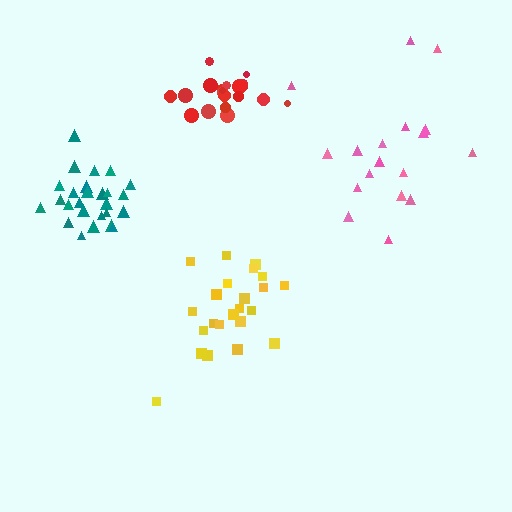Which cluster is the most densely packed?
Teal.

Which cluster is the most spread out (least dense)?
Pink.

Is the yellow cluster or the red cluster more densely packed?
Red.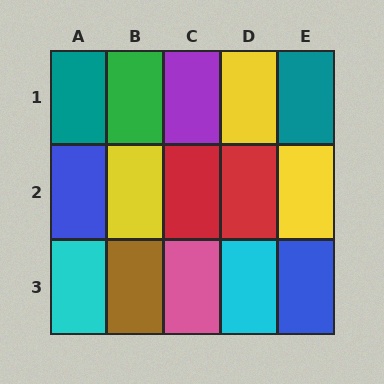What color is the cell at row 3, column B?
Brown.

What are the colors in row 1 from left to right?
Teal, green, purple, yellow, teal.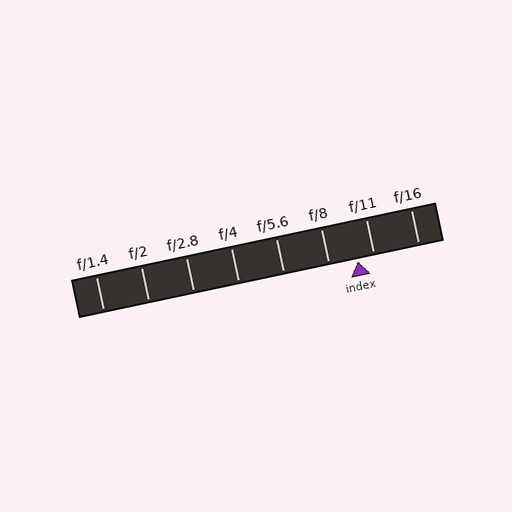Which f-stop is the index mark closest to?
The index mark is closest to f/11.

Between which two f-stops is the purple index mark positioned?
The index mark is between f/8 and f/11.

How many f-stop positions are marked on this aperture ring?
There are 8 f-stop positions marked.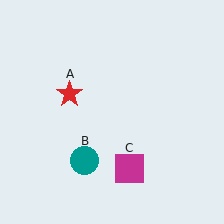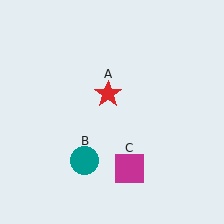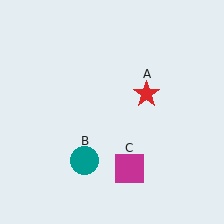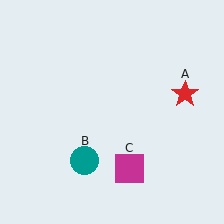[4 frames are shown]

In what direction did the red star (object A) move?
The red star (object A) moved right.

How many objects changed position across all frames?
1 object changed position: red star (object A).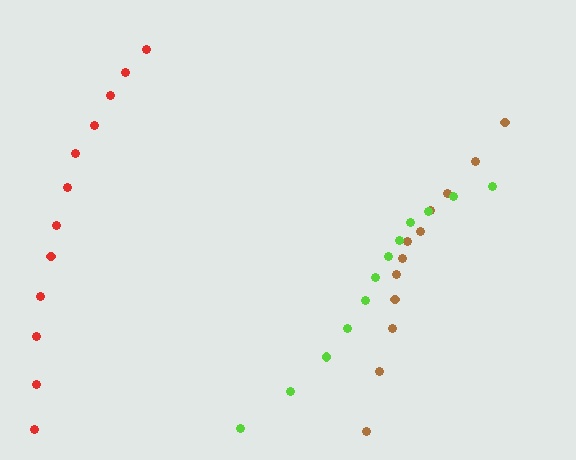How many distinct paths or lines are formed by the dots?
There are 3 distinct paths.